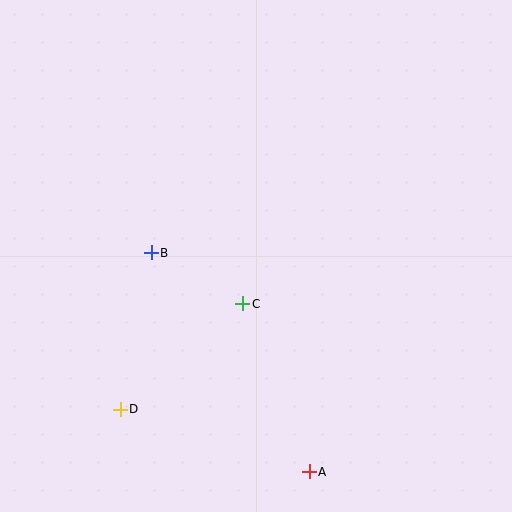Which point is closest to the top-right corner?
Point C is closest to the top-right corner.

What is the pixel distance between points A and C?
The distance between A and C is 181 pixels.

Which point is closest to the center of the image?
Point C at (243, 304) is closest to the center.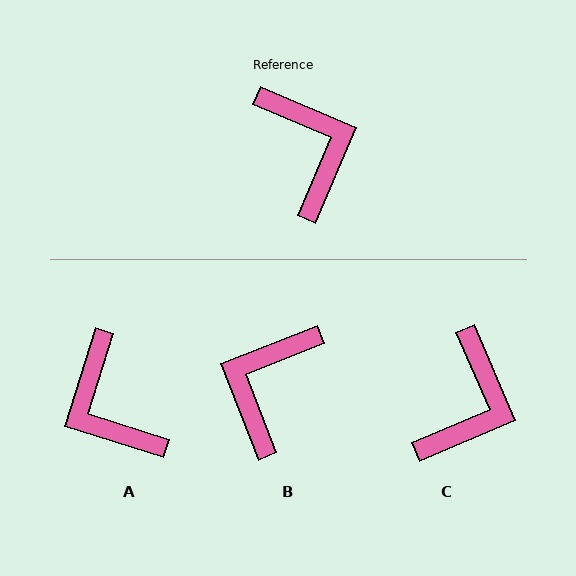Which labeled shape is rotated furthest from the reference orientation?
A, about 174 degrees away.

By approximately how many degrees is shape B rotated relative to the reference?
Approximately 134 degrees counter-clockwise.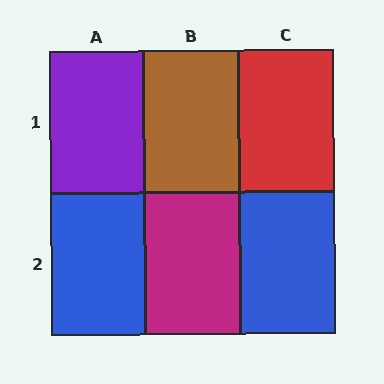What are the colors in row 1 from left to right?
Purple, brown, red.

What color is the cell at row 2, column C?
Blue.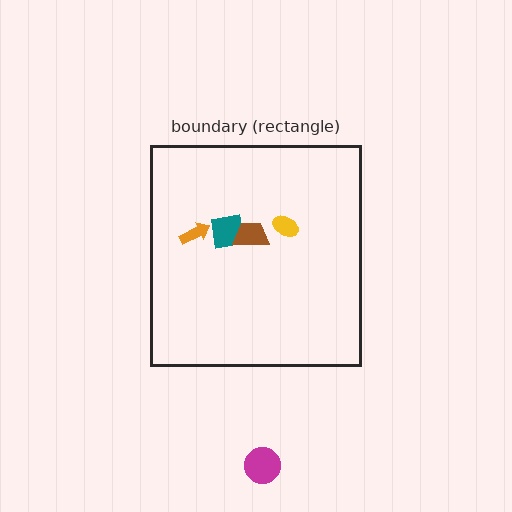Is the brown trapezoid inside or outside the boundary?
Inside.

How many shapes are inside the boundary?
4 inside, 1 outside.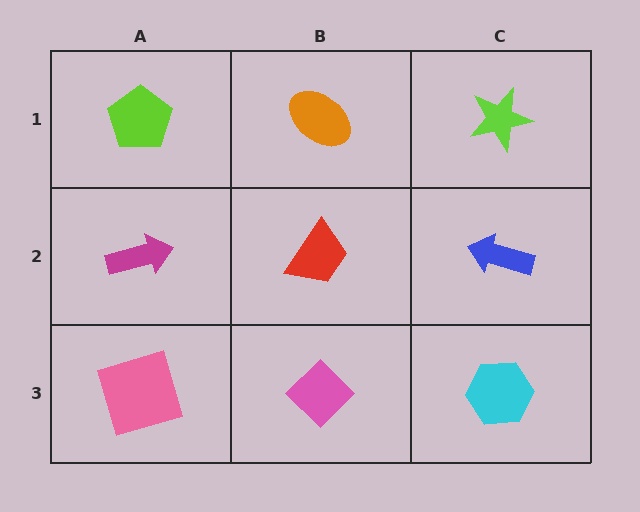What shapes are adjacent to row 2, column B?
An orange ellipse (row 1, column B), a pink diamond (row 3, column B), a magenta arrow (row 2, column A), a blue arrow (row 2, column C).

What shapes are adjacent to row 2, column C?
A lime star (row 1, column C), a cyan hexagon (row 3, column C), a red trapezoid (row 2, column B).